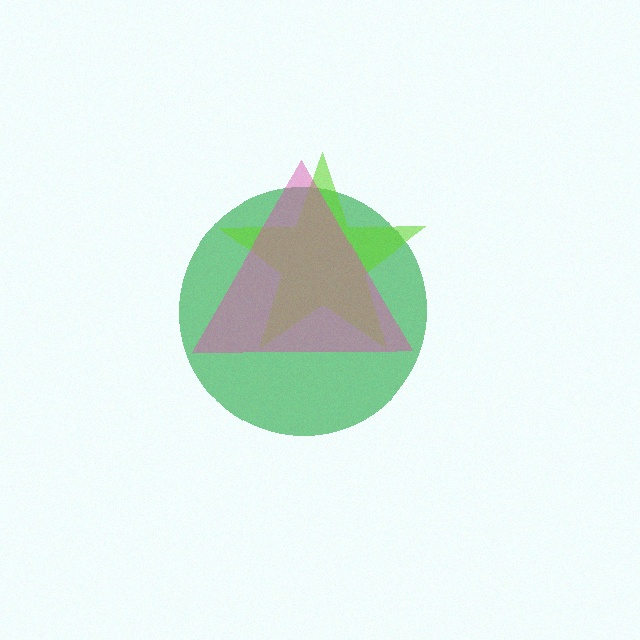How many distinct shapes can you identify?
There are 3 distinct shapes: a green circle, a lime star, a pink triangle.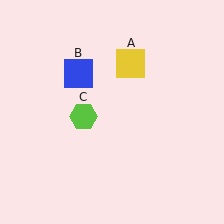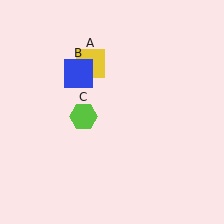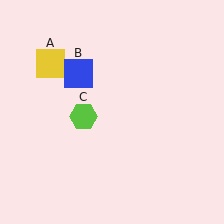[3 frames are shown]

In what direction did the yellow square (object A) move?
The yellow square (object A) moved left.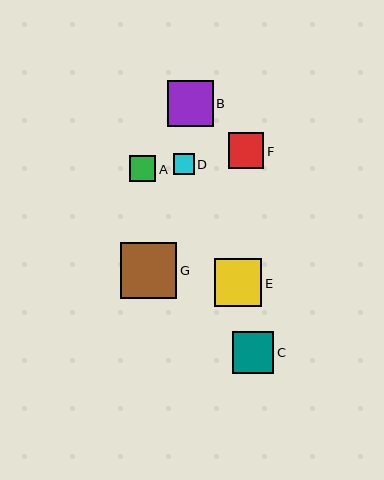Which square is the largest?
Square G is the largest with a size of approximately 56 pixels.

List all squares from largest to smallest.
From largest to smallest: G, E, B, C, F, A, D.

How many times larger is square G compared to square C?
Square G is approximately 1.3 times the size of square C.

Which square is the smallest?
Square D is the smallest with a size of approximately 21 pixels.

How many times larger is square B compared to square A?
Square B is approximately 1.8 times the size of square A.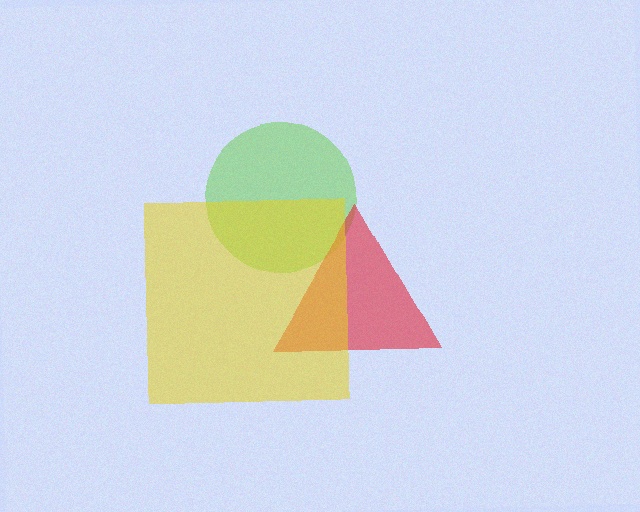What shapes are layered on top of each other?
The layered shapes are: a lime circle, a red triangle, a yellow square.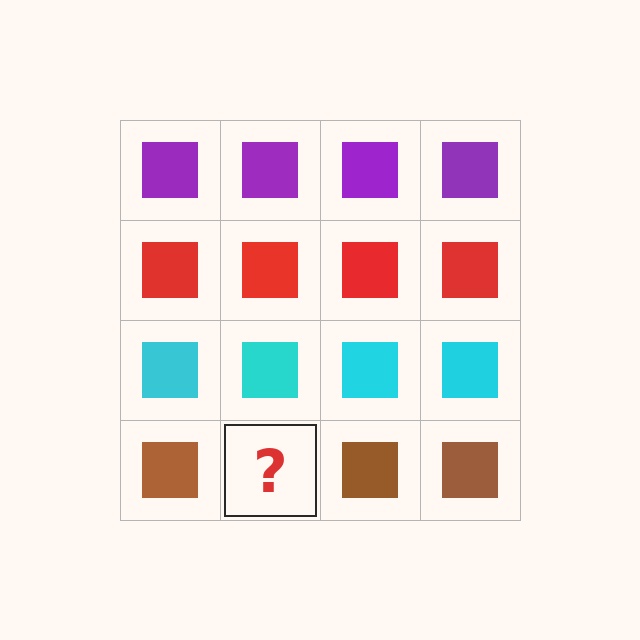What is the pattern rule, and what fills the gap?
The rule is that each row has a consistent color. The gap should be filled with a brown square.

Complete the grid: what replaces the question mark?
The question mark should be replaced with a brown square.